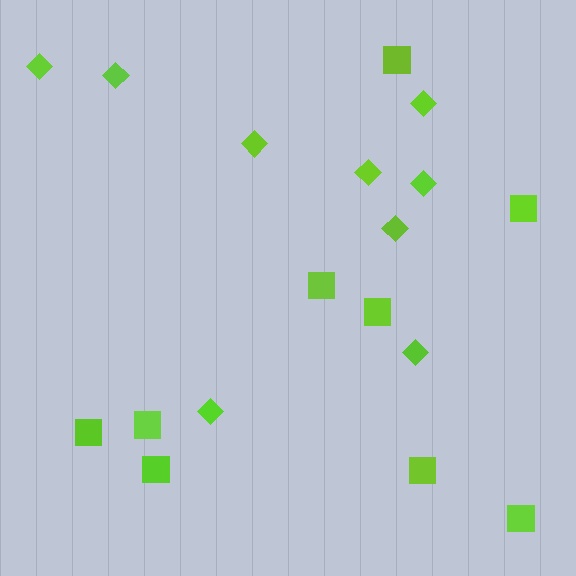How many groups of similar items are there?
There are 2 groups: one group of diamonds (9) and one group of squares (9).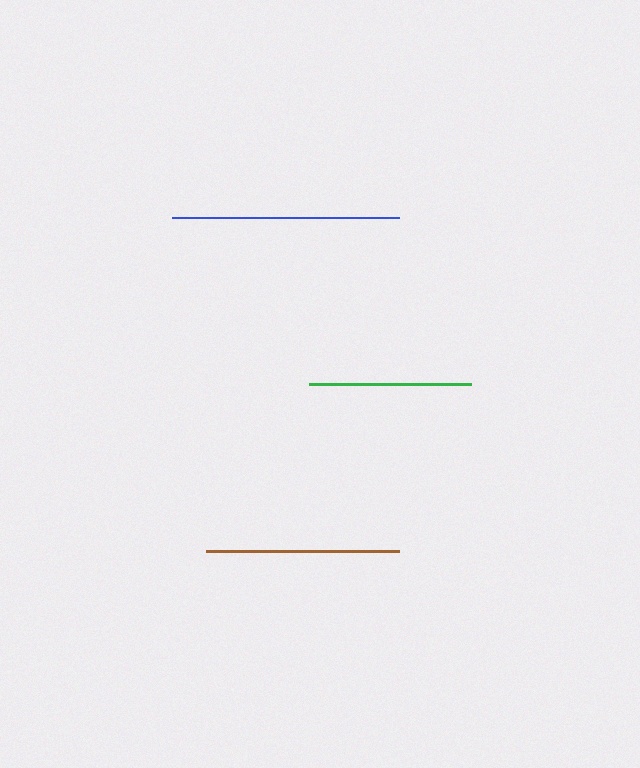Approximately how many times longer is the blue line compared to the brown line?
The blue line is approximately 1.2 times the length of the brown line.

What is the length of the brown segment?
The brown segment is approximately 193 pixels long.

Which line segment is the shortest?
The green line is the shortest at approximately 162 pixels.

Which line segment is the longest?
The blue line is the longest at approximately 227 pixels.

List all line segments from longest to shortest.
From longest to shortest: blue, brown, green.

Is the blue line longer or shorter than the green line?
The blue line is longer than the green line.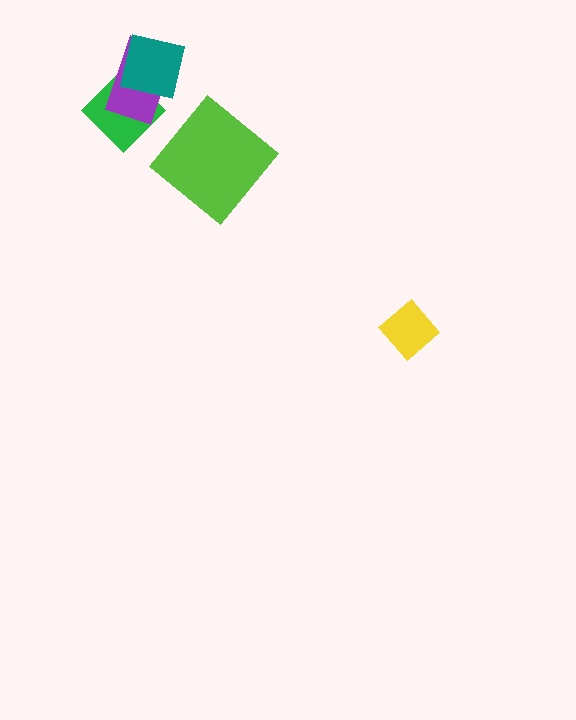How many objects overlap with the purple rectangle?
2 objects overlap with the purple rectangle.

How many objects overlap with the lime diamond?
0 objects overlap with the lime diamond.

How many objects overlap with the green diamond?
2 objects overlap with the green diamond.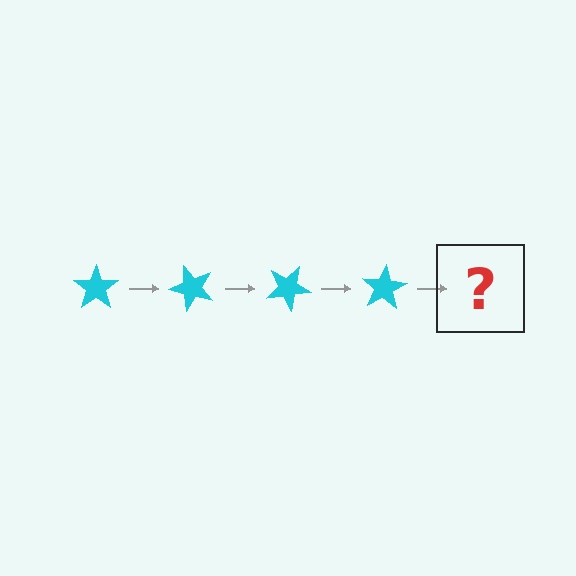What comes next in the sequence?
The next element should be a cyan star rotated 200 degrees.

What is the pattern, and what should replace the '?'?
The pattern is that the star rotates 50 degrees each step. The '?' should be a cyan star rotated 200 degrees.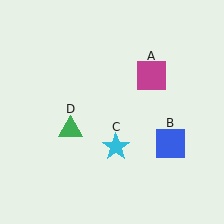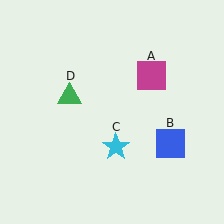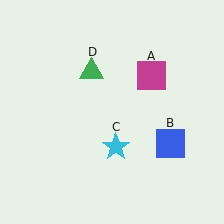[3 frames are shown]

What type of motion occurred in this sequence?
The green triangle (object D) rotated clockwise around the center of the scene.